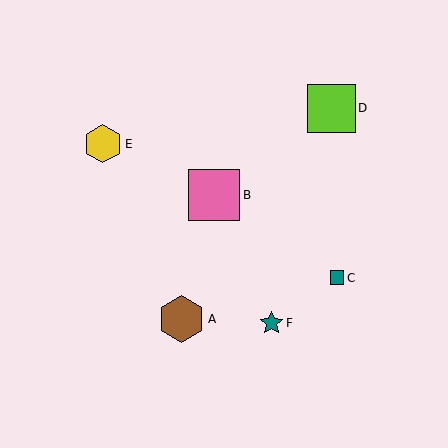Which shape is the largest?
The pink square (labeled B) is the largest.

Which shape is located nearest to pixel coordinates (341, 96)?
The lime square (labeled D) at (331, 108) is nearest to that location.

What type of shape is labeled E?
Shape E is a yellow hexagon.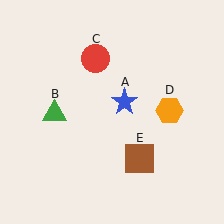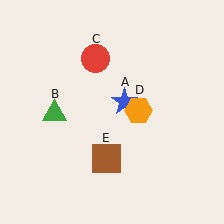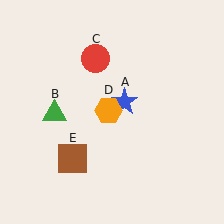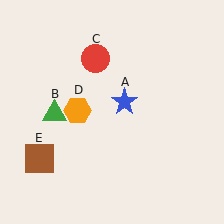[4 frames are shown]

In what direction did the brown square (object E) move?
The brown square (object E) moved left.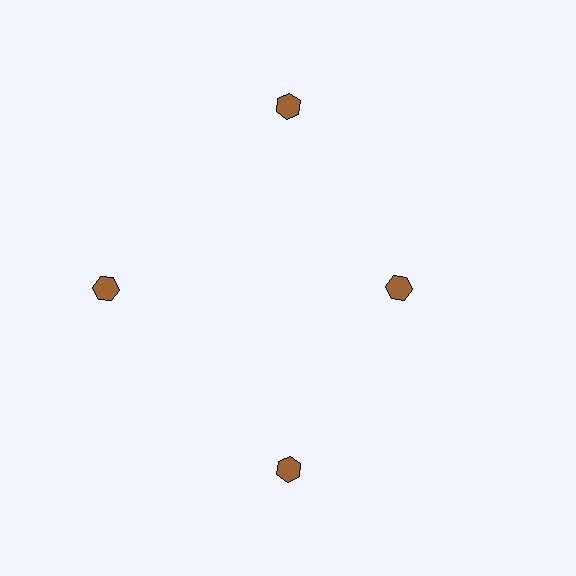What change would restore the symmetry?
The symmetry would be restored by moving it outward, back onto the ring so that all 4 hexagons sit at equal angles and equal distance from the center.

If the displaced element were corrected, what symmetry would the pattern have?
It would have 4-fold rotational symmetry — the pattern would map onto itself every 90 degrees.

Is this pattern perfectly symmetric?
No. The 4 brown hexagons are arranged in a ring, but one element near the 3 o'clock position is pulled inward toward the center, breaking the 4-fold rotational symmetry.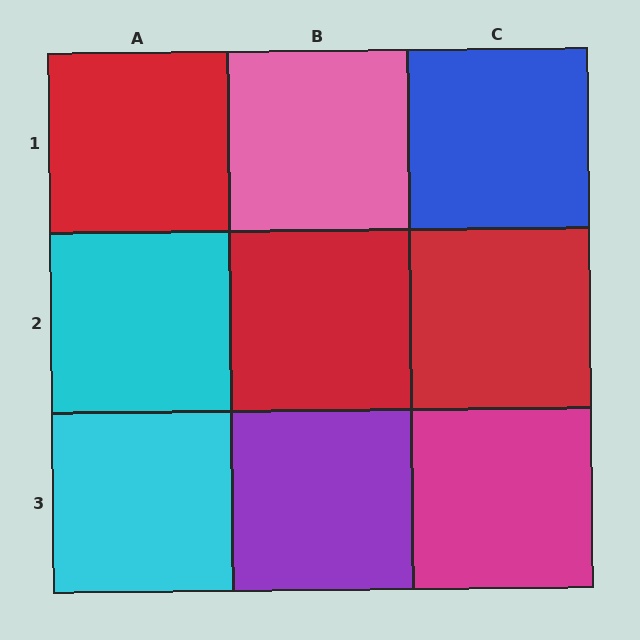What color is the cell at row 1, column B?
Pink.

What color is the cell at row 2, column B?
Red.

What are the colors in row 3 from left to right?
Cyan, purple, magenta.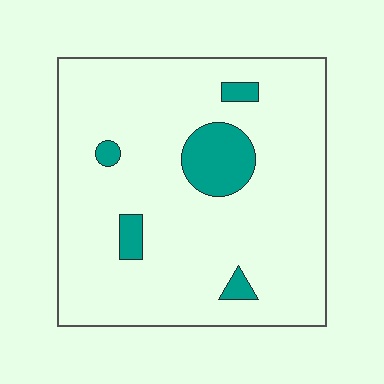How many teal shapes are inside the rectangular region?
5.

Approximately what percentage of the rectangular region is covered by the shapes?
Approximately 10%.